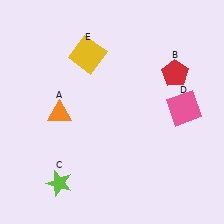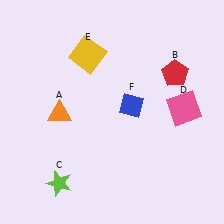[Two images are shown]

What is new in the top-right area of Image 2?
A blue diamond (F) was added in the top-right area of Image 2.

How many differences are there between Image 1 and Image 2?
There is 1 difference between the two images.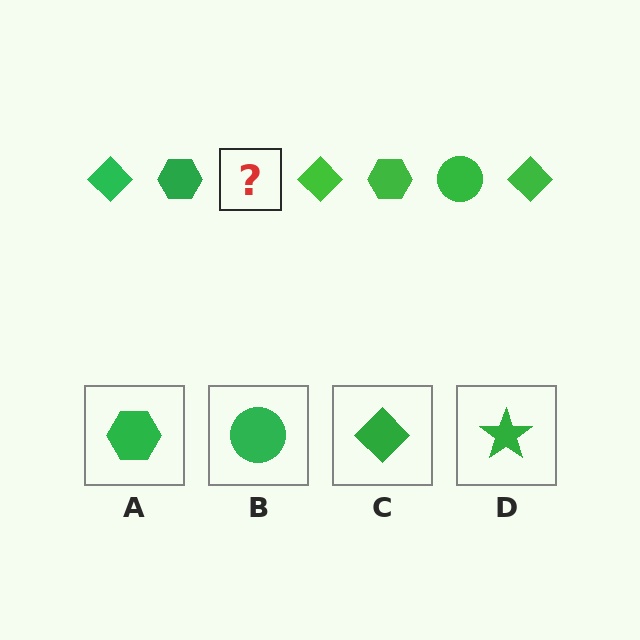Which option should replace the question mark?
Option B.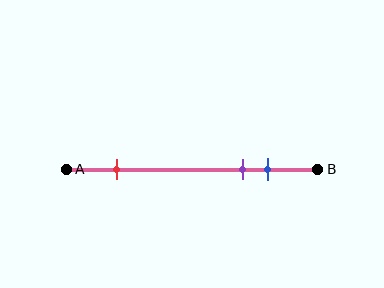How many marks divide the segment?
There are 3 marks dividing the segment.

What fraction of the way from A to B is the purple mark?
The purple mark is approximately 70% (0.7) of the way from A to B.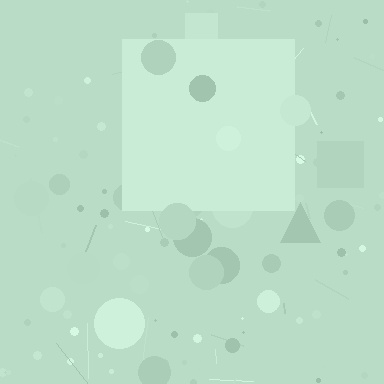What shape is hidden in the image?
A square is hidden in the image.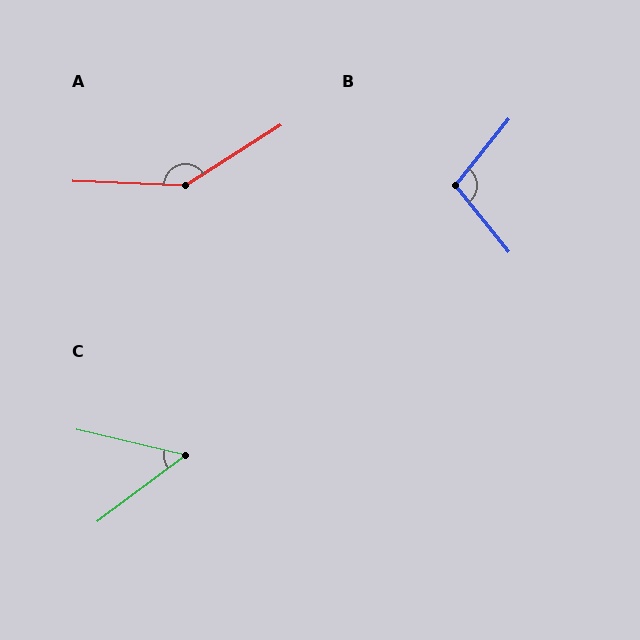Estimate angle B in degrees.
Approximately 102 degrees.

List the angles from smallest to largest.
C (50°), B (102°), A (145°).